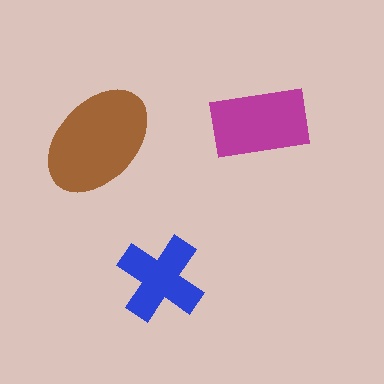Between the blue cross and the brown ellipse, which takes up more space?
The brown ellipse.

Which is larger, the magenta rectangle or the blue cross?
The magenta rectangle.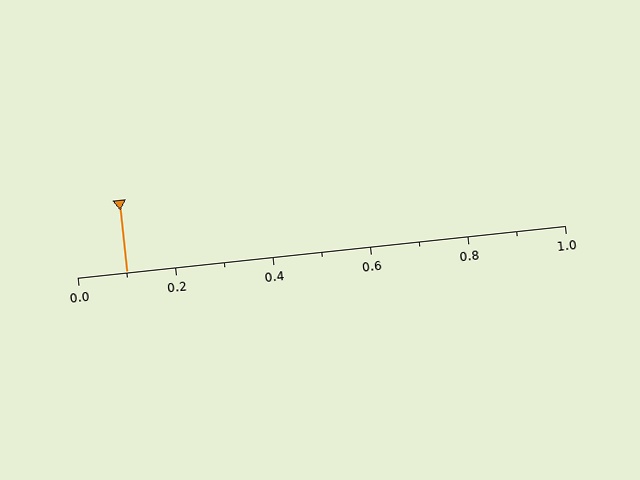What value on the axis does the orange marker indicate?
The marker indicates approximately 0.1.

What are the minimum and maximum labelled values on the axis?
The axis runs from 0.0 to 1.0.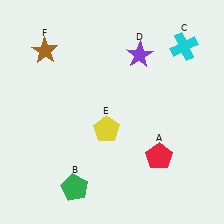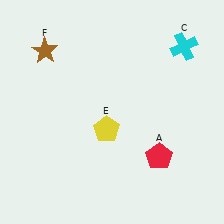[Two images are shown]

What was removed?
The green pentagon (B), the purple star (D) were removed in Image 2.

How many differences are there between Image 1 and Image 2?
There are 2 differences between the two images.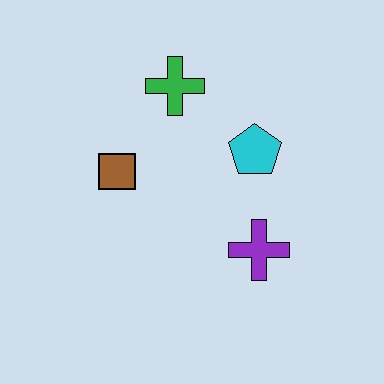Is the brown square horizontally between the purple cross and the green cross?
No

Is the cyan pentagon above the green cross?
No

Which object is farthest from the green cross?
The purple cross is farthest from the green cross.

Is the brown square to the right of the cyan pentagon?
No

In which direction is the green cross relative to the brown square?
The green cross is above the brown square.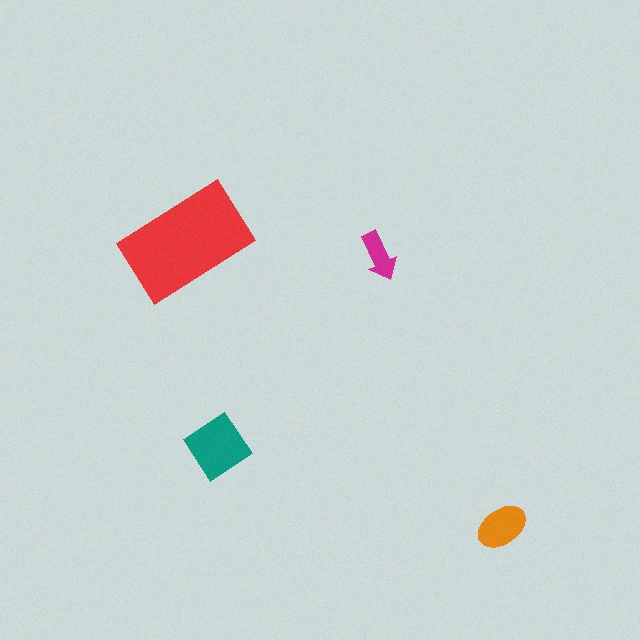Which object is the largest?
The red rectangle.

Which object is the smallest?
The magenta arrow.